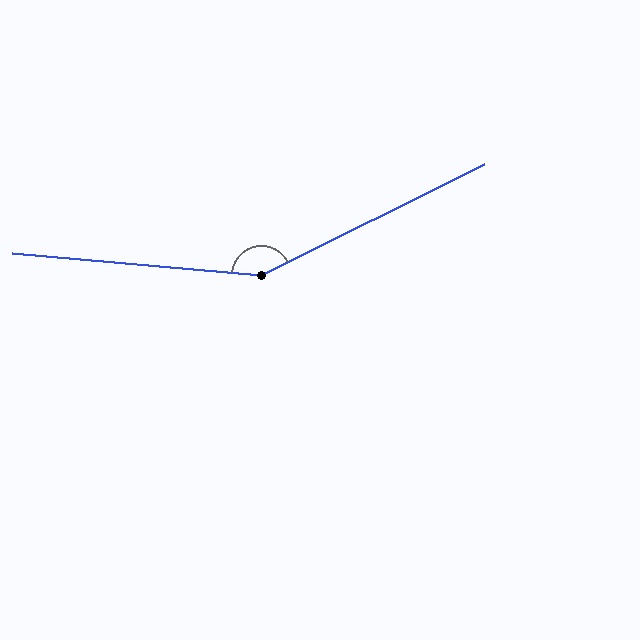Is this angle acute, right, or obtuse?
It is obtuse.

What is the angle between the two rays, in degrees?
Approximately 148 degrees.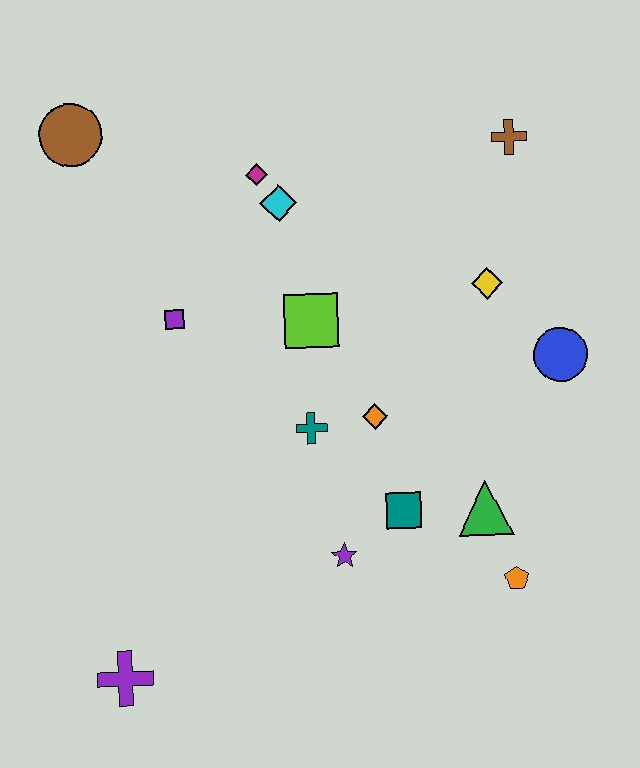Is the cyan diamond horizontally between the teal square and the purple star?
No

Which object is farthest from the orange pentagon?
The brown circle is farthest from the orange pentagon.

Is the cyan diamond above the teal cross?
Yes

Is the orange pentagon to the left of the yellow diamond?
No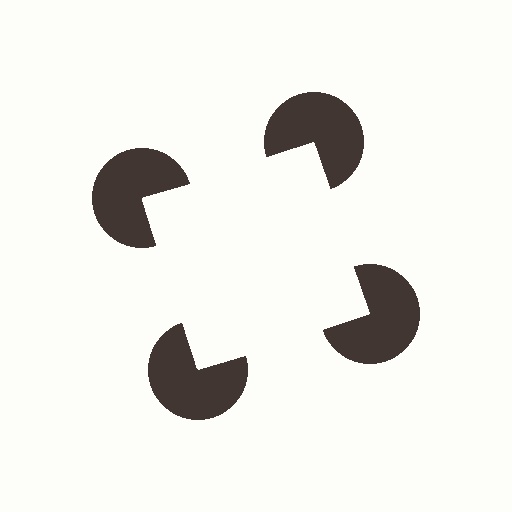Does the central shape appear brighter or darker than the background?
It typically appears slightly brighter than the background, even though no actual brightness change is drawn.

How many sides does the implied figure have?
4 sides.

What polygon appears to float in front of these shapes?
An illusory square — its edges are inferred from the aligned wedge cuts in the pac-man discs, not physically drawn.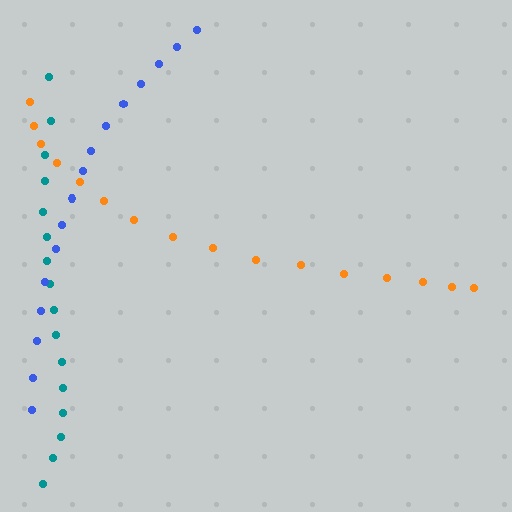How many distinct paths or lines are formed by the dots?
There are 3 distinct paths.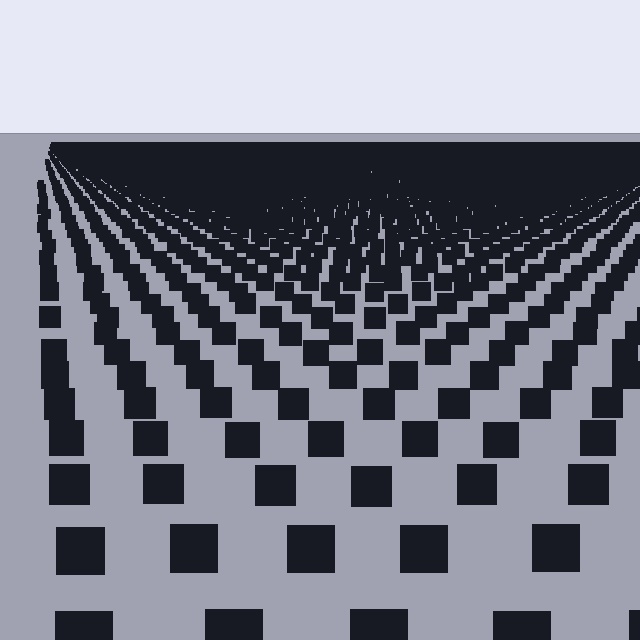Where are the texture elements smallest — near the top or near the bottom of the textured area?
Near the top.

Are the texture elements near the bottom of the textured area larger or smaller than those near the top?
Larger. Near the bottom, elements are closer to the viewer and appear at a bigger on-screen size.